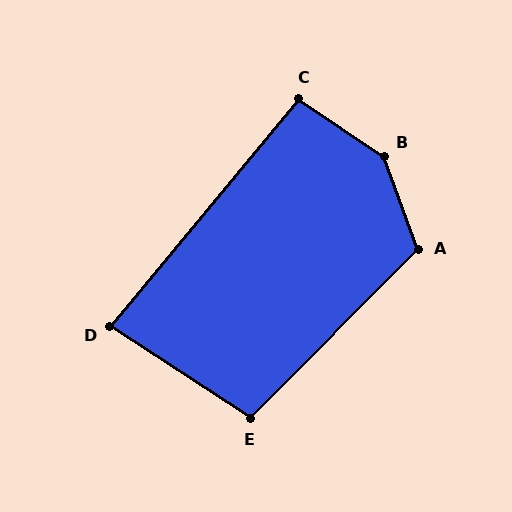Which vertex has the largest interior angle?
B, at approximately 144 degrees.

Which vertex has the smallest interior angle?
D, at approximately 84 degrees.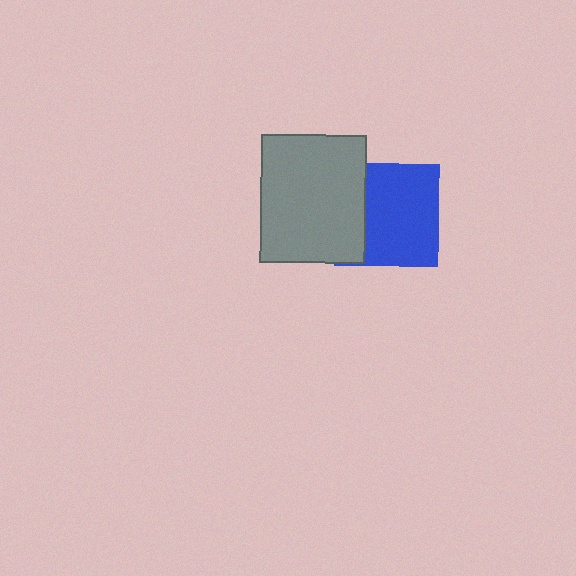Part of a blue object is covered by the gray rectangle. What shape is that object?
It is a square.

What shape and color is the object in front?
The object in front is a gray rectangle.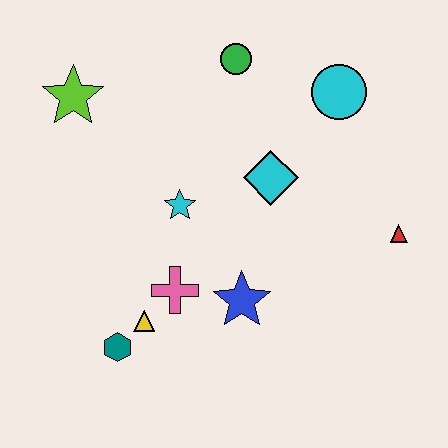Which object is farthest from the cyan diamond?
The teal hexagon is farthest from the cyan diamond.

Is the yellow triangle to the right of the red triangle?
No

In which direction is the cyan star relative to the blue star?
The cyan star is above the blue star.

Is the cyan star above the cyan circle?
No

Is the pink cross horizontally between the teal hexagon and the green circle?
Yes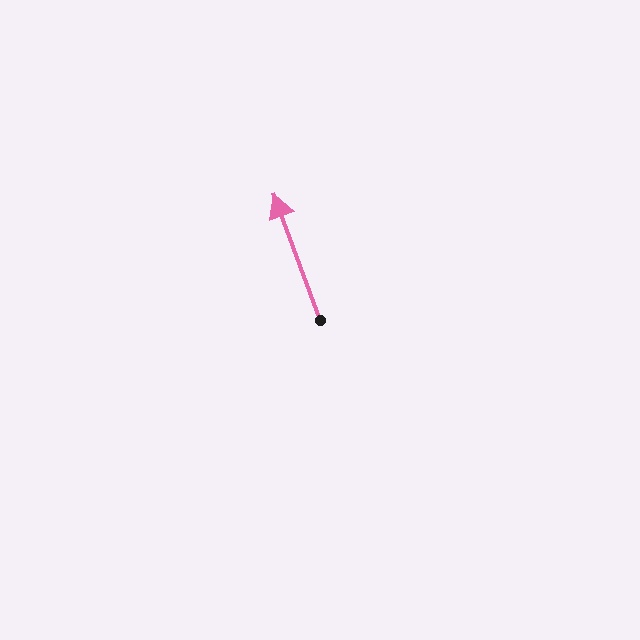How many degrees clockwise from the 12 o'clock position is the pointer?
Approximately 340 degrees.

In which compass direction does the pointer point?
North.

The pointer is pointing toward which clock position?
Roughly 11 o'clock.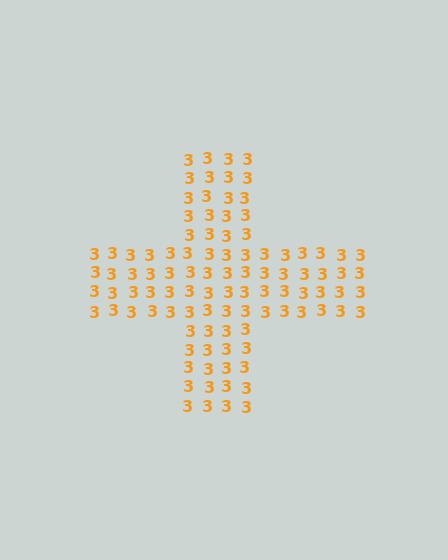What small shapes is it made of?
It is made of small digit 3's.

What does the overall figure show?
The overall figure shows a cross.